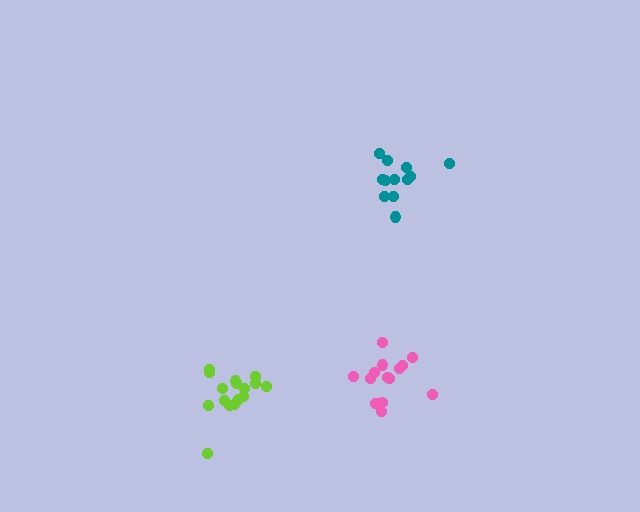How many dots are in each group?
Group 1: 14 dots, Group 2: 16 dots, Group 3: 12 dots (42 total).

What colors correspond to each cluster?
The clusters are colored: pink, lime, teal.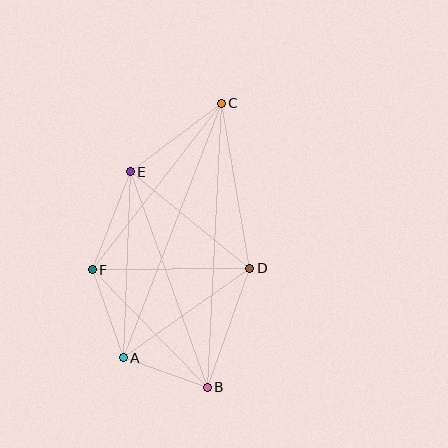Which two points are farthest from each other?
Points B and C are farthest from each other.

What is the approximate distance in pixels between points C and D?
The distance between C and D is approximately 167 pixels.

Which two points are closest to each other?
Points A and B are closest to each other.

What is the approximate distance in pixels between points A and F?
The distance between A and F is approximately 94 pixels.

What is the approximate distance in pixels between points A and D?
The distance between A and D is approximately 155 pixels.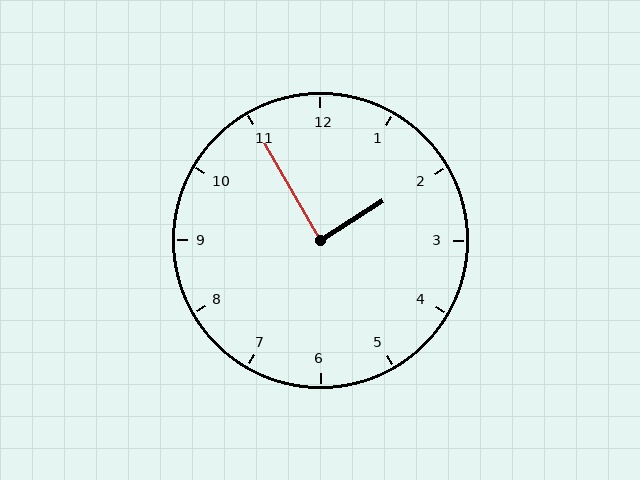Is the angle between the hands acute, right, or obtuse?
It is right.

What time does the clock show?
1:55.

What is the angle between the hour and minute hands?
Approximately 88 degrees.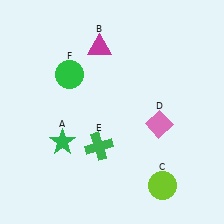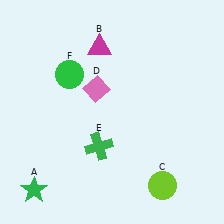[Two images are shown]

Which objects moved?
The objects that moved are: the green star (A), the pink diamond (D).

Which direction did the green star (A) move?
The green star (A) moved down.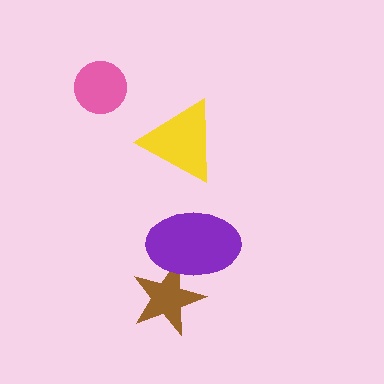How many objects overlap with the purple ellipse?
1 object overlaps with the purple ellipse.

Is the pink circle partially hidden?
No, no other shape covers it.